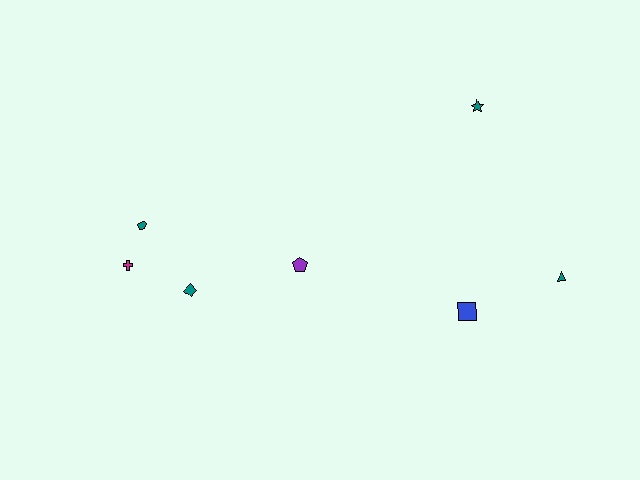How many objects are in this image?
There are 7 objects.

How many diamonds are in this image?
There is 1 diamond.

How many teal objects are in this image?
There are 4 teal objects.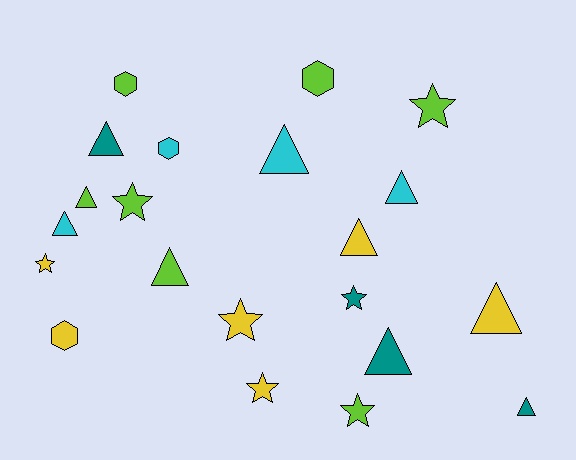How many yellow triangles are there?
There are 2 yellow triangles.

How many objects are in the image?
There are 21 objects.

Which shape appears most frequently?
Triangle, with 10 objects.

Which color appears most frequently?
Lime, with 7 objects.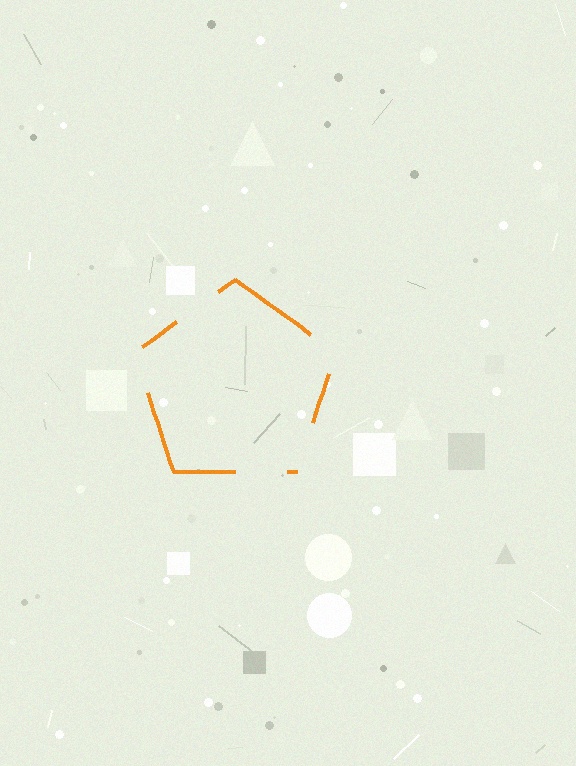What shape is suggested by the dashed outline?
The dashed outline suggests a pentagon.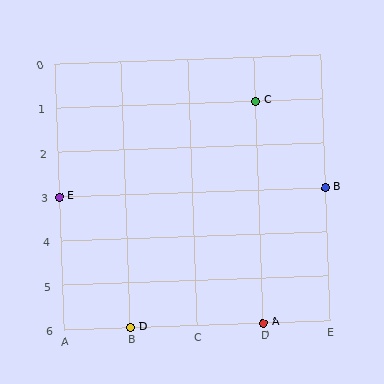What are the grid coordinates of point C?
Point C is at grid coordinates (D, 1).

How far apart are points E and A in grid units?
Points E and A are 3 columns and 3 rows apart (about 4.2 grid units diagonally).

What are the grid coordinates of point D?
Point D is at grid coordinates (B, 6).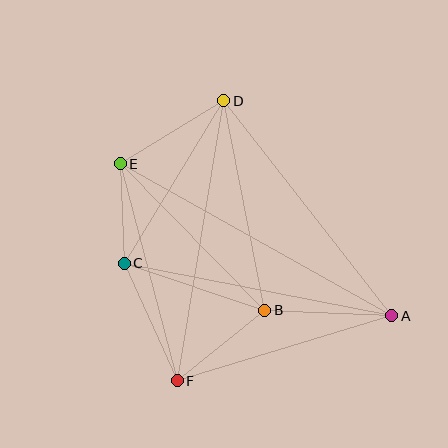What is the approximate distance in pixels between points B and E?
The distance between B and E is approximately 206 pixels.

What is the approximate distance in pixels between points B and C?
The distance between B and C is approximately 148 pixels.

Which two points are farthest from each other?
Points A and E are farthest from each other.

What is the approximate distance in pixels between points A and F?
The distance between A and F is approximately 224 pixels.